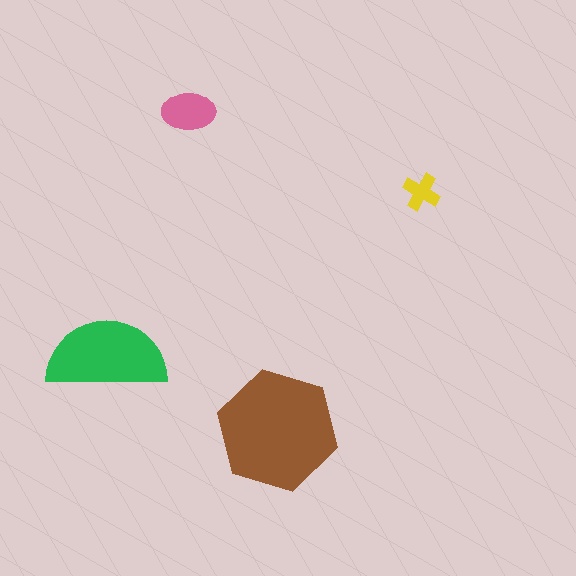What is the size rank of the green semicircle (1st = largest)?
2nd.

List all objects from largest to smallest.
The brown hexagon, the green semicircle, the pink ellipse, the yellow cross.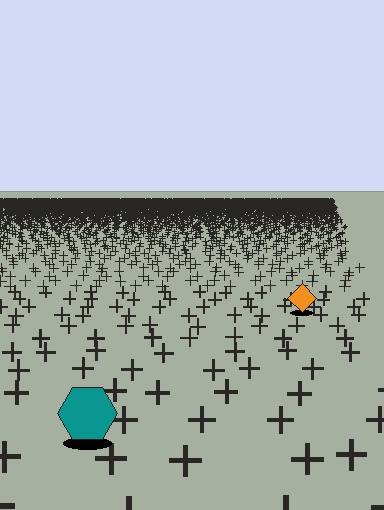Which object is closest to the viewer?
The teal hexagon is closest. The texture marks near it are larger and more spread out.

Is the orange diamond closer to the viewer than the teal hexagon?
No. The teal hexagon is closer — you can tell from the texture gradient: the ground texture is coarser near it.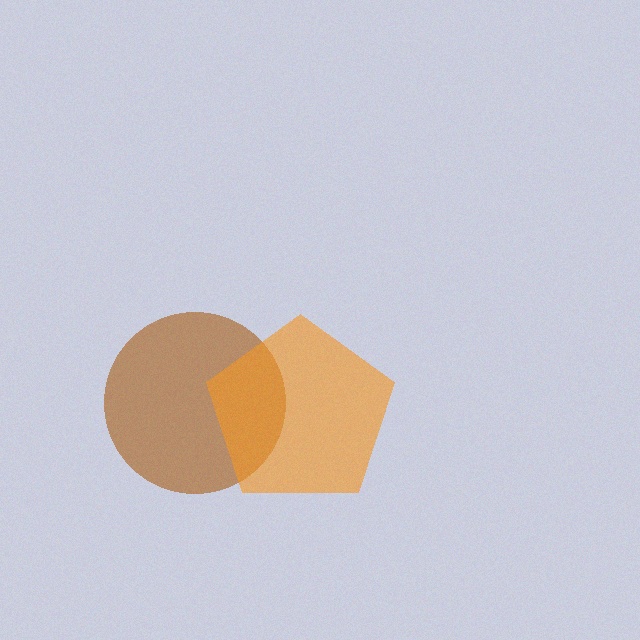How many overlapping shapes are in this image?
There are 2 overlapping shapes in the image.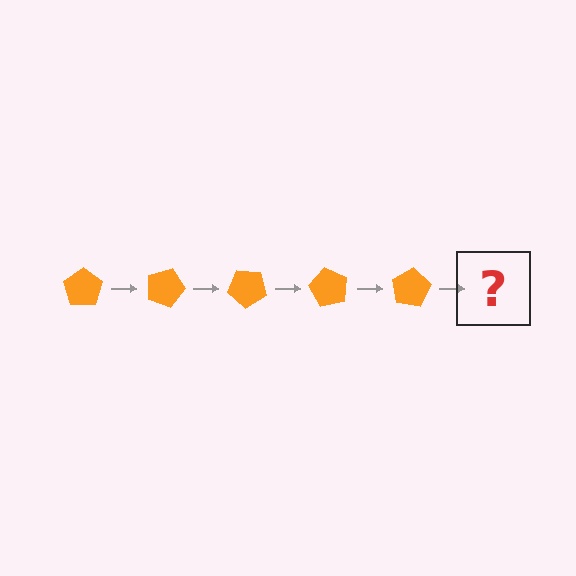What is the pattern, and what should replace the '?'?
The pattern is that the pentagon rotates 20 degrees each step. The '?' should be an orange pentagon rotated 100 degrees.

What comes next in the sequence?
The next element should be an orange pentagon rotated 100 degrees.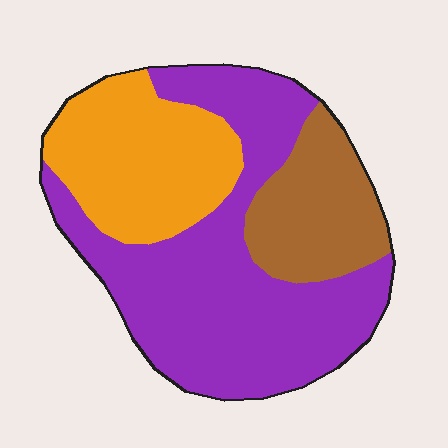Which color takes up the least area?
Brown, at roughly 20%.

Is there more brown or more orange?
Orange.